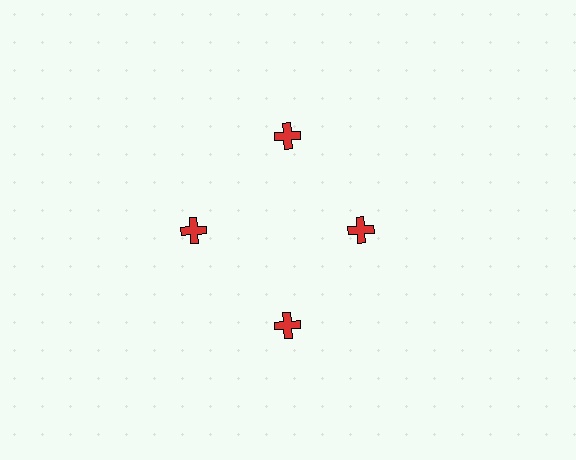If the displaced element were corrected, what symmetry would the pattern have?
It would have 4-fold rotational symmetry — the pattern would map onto itself every 90 degrees.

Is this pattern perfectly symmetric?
No. The 4 red crosses are arranged in a ring, but one element near the 3 o'clock position is pulled inward toward the center, breaking the 4-fold rotational symmetry.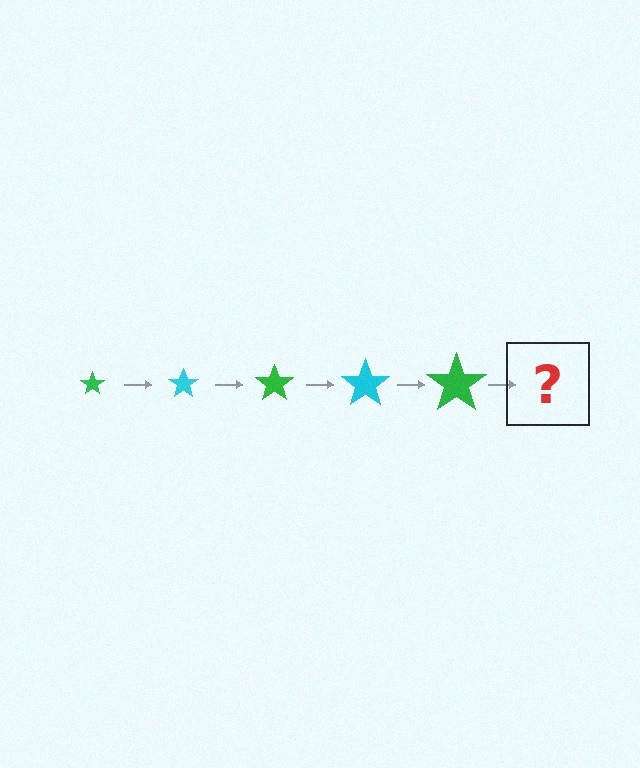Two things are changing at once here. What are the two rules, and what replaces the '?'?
The two rules are that the star grows larger each step and the color cycles through green and cyan. The '?' should be a cyan star, larger than the previous one.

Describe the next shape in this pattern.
It should be a cyan star, larger than the previous one.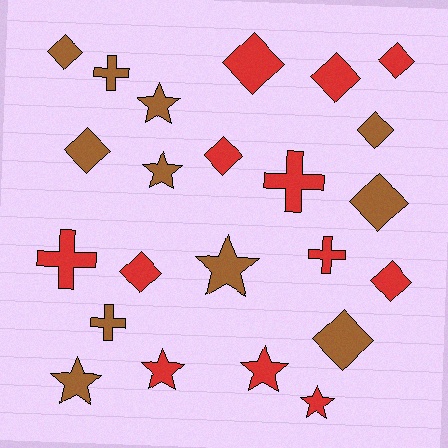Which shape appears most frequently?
Diamond, with 11 objects.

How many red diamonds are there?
There are 6 red diamonds.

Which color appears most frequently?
Red, with 12 objects.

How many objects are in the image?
There are 23 objects.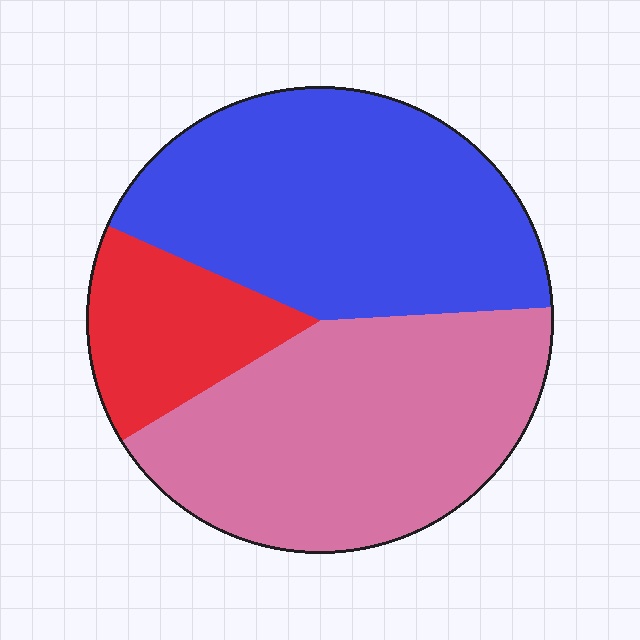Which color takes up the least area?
Red, at roughly 15%.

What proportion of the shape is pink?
Pink takes up about two fifths (2/5) of the shape.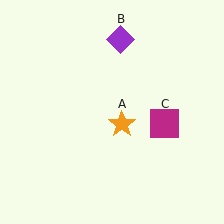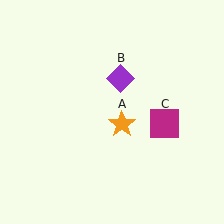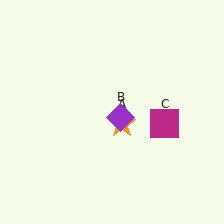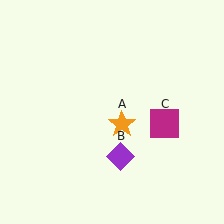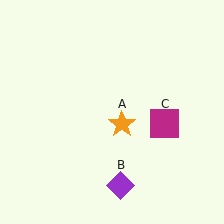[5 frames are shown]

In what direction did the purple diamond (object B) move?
The purple diamond (object B) moved down.